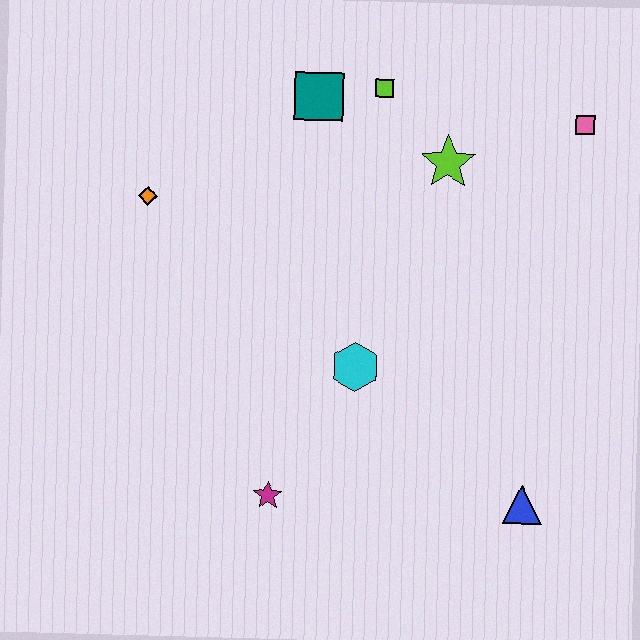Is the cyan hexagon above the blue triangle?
Yes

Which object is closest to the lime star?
The lime square is closest to the lime star.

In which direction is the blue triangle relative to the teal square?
The blue triangle is below the teal square.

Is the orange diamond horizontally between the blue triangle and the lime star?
No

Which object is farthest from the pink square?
The magenta star is farthest from the pink square.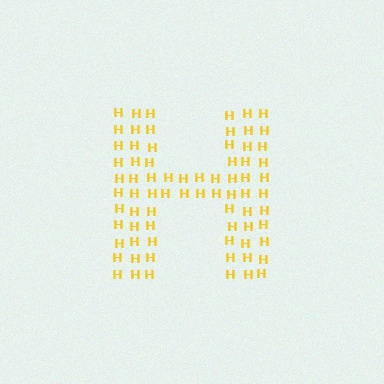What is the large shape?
The large shape is the letter H.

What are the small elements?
The small elements are letter H's.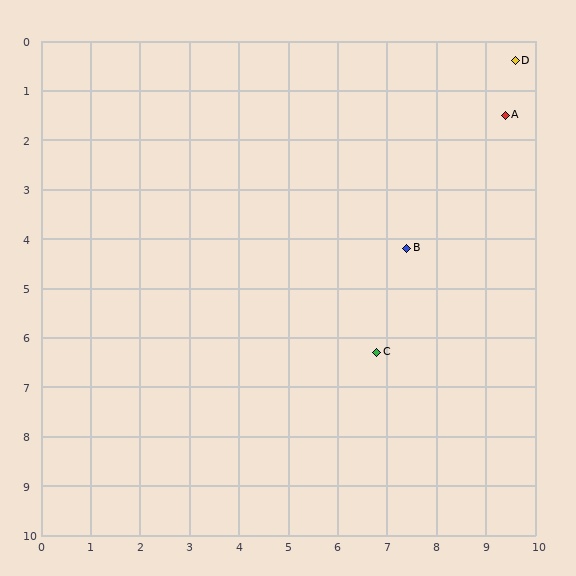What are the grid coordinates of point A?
Point A is at approximately (9.4, 1.5).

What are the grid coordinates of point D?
Point D is at approximately (9.6, 0.4).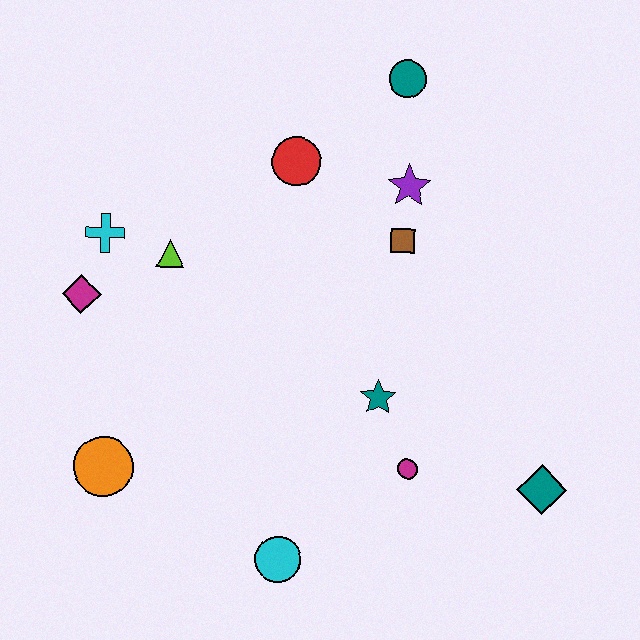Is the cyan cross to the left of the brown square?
Yes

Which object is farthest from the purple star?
The orange circle is farthest from the purple star.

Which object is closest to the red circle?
The purple star is closest to the red circle.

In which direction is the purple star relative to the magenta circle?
The purple star is above the magenta circle.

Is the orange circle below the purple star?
Yes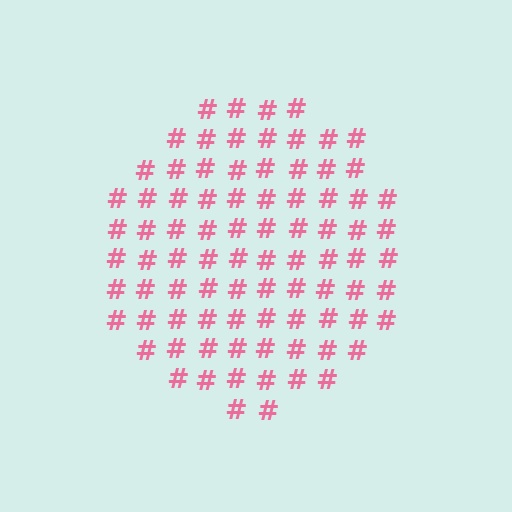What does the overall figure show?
The overall figure shows a circle.